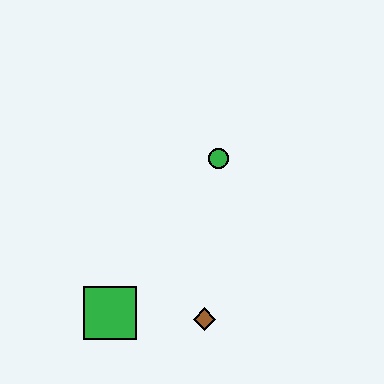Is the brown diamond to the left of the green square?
No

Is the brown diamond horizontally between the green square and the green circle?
Yes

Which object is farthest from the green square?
The green circle is farthest from the green square.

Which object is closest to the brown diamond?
The green square is closest to the brown diamond.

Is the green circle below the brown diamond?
No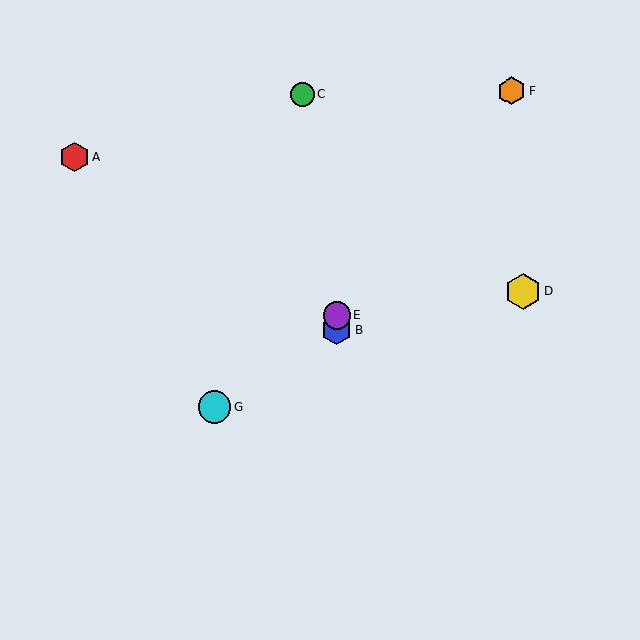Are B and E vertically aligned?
Yes, both are at x≈337.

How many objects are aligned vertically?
2 objects (B, E) are aligned vertically.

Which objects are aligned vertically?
Objects B, E are aligned vertically.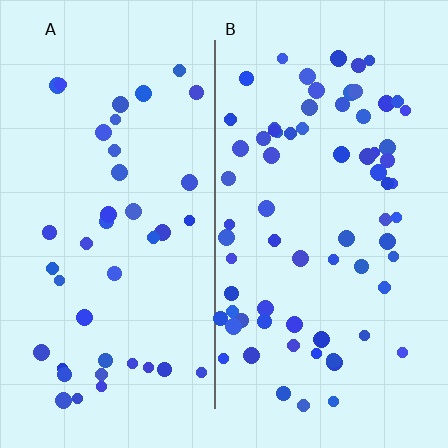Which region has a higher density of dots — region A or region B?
B (the right).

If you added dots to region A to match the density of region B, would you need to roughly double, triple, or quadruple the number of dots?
Approximately double.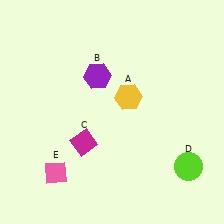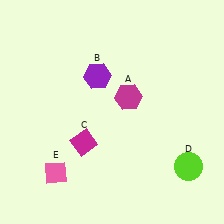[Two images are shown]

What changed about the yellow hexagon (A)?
In Image 1, A is yellow. In Image 2, it changed to magenta.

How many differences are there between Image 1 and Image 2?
There is 1 difference between the two images.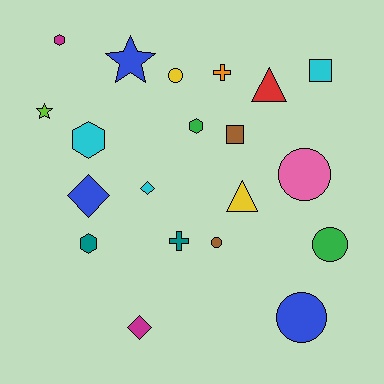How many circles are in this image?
There are 5 circles.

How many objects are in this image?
There are 20 objects.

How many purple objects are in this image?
There are no purple objects.